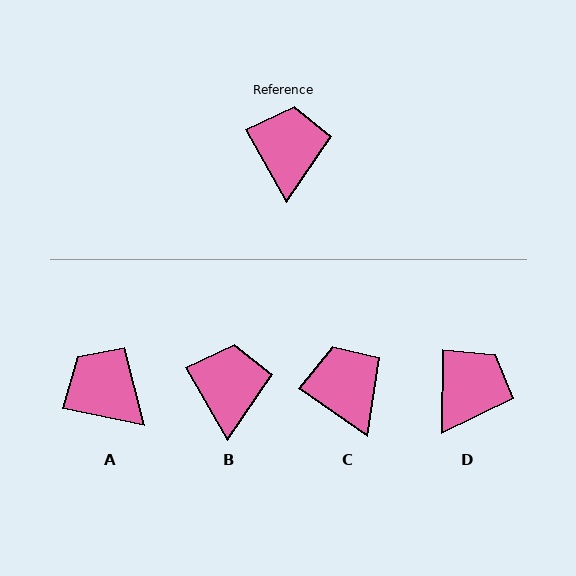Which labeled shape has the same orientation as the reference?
B.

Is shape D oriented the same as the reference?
No, it is off by about 30 degrees.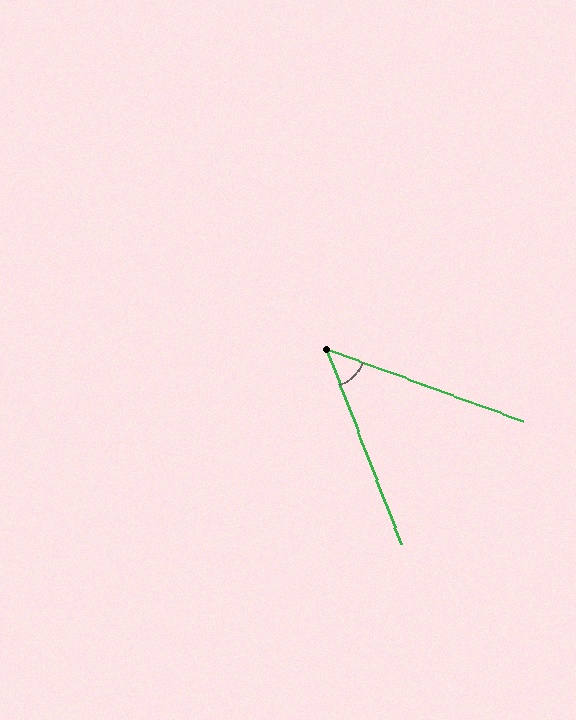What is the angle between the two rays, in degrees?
Approximately 49 degrees.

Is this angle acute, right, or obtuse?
It is acute.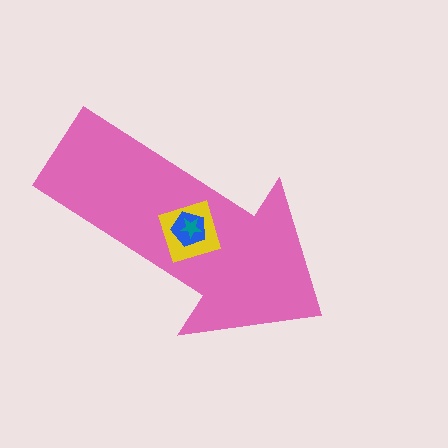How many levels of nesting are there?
4.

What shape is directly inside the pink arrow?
The yellow square.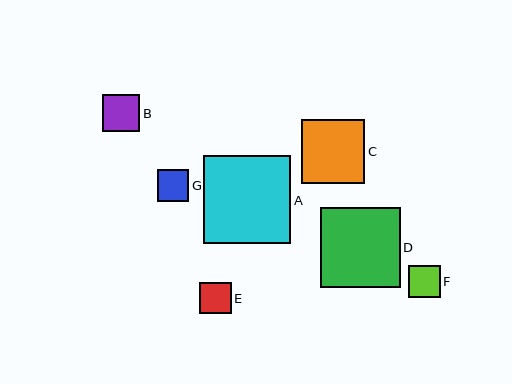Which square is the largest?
Square A is the largest with a size of approximately 88 pixels.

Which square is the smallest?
Square G is the smallest with a size of approximately 31 pixels.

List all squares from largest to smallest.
From largest to smallest: A, D, C, B, F, E, G.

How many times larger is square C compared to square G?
Square C is approximately 2.0 times the size of square G.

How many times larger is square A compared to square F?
Square A is approximately 2.7 times the size of square F.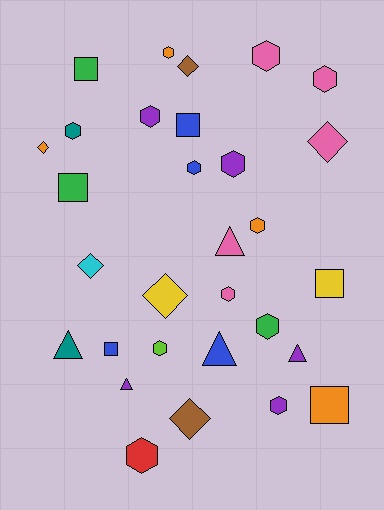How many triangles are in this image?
There are 5 triangles.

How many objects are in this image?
There are 30 objects.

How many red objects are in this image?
There is 1 red object.